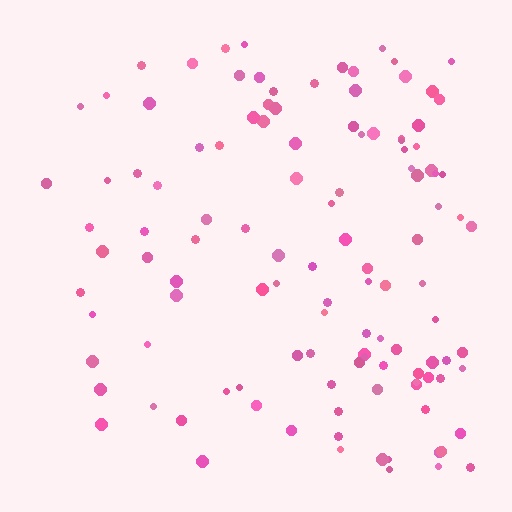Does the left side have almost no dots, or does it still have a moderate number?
Still a moderate number, just noticeably fewer than the right.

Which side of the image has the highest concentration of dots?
The right.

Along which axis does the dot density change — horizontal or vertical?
Horizontal.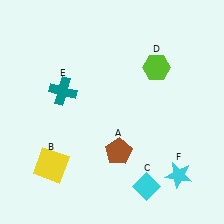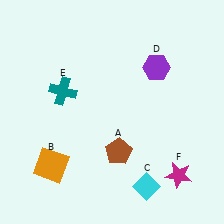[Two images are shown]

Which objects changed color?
B changed from yellow to orange. D changed from lime to purple. F changed from cyan to magenta.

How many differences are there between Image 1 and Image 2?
There are 3 differences between the two images.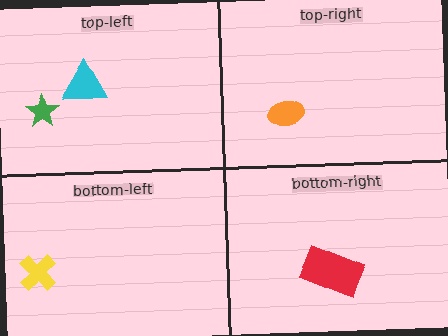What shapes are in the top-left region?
The green star, the cyan triangle.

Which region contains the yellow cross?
The bottom-left region.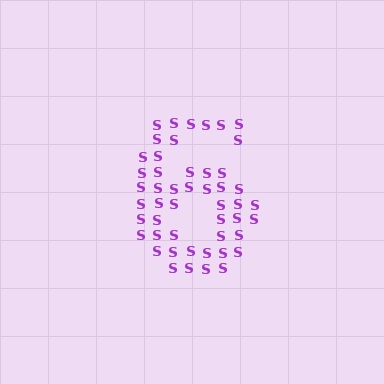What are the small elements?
The small elements are letter S's.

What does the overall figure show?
The overall figure shows the digit 6.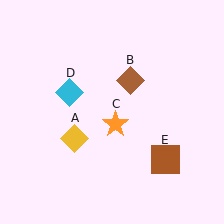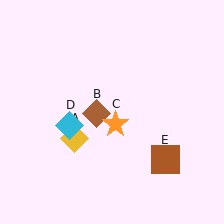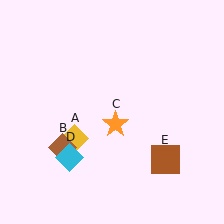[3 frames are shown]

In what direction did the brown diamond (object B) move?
The brown diamond (object B) moved down and to the left.